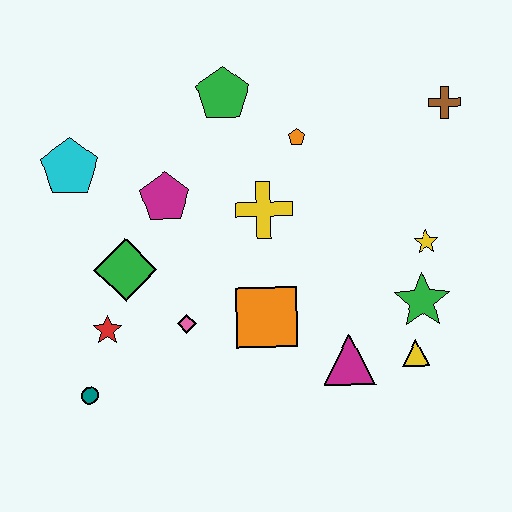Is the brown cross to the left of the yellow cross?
No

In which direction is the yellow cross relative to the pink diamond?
The yellow cross is above the pink diamond.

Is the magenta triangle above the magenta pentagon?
No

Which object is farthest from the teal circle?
The brown cross is farthest from the teal circle.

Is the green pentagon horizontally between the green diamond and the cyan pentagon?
No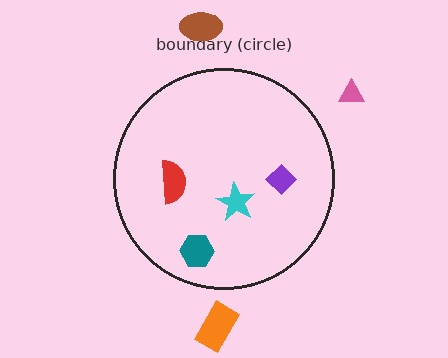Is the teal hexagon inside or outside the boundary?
Inside.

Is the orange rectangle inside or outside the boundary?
Outside.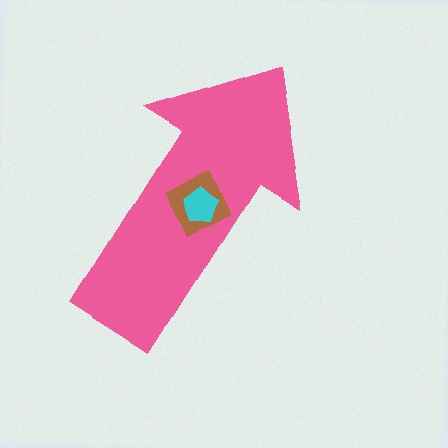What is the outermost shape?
The pink arrow.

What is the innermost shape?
The cyan pentagon.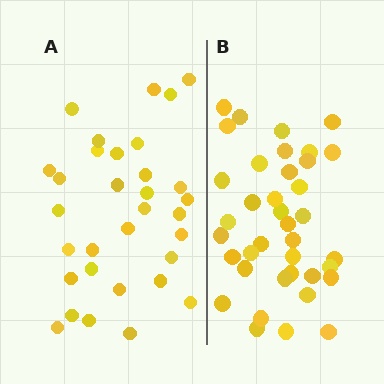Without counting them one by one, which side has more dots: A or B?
Region B (the right region) has more dots.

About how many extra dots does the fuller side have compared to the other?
Region B has about 6 more dots than region A.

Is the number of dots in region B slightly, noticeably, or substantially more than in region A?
Region B has only slightly more — the two regions are fairly close. The ratio is roughly 1.2 to 1.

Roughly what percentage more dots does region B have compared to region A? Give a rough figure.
About 20% more.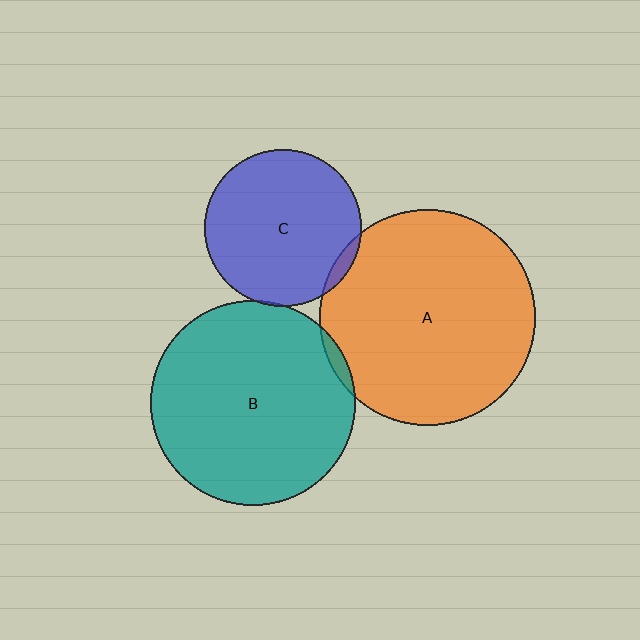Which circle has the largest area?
Circle A (orange).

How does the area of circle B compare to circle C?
Approximately 1.7 times.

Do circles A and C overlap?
Yes.